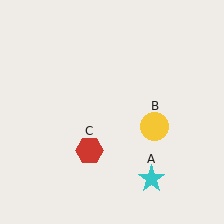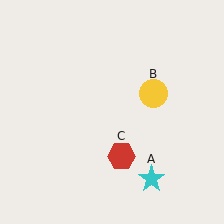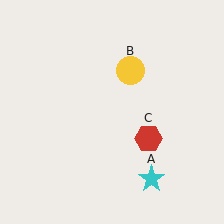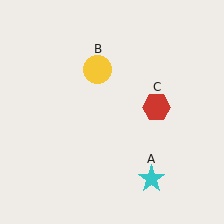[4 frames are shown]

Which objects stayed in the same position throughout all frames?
Cyan star (object A) remained stationary.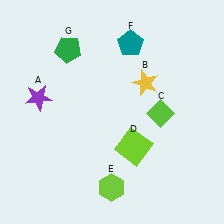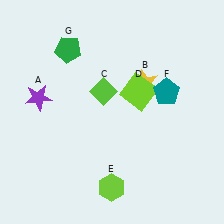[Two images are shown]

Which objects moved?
The objects that moved are: the lime diamond (C), the lime square (D), the teal pentagon (F).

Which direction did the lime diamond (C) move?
The lime diamond (C) moved left.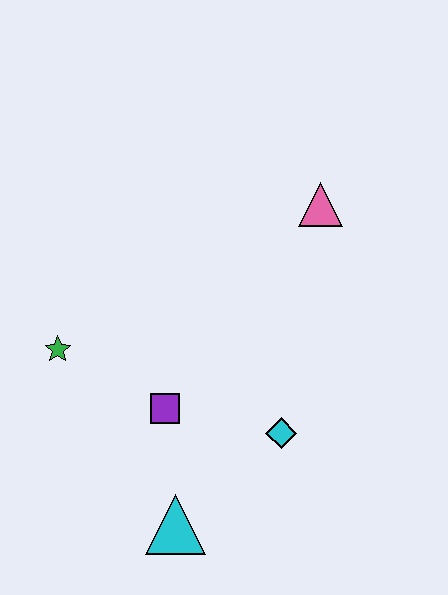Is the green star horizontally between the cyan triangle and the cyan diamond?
No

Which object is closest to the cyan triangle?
The purple square is closest to the cyan triangle.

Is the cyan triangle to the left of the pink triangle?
Yes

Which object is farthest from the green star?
The pink triangle is farthest from the green star.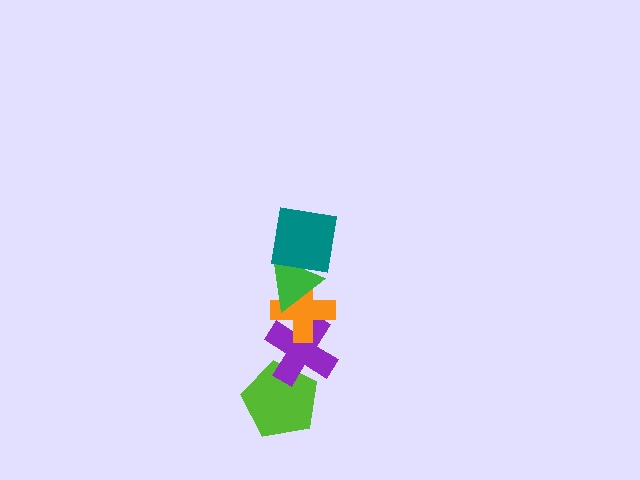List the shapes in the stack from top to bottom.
From top to bottom: the teal square, the green triangle, the orange cross, the purple cross, the lime pentagon.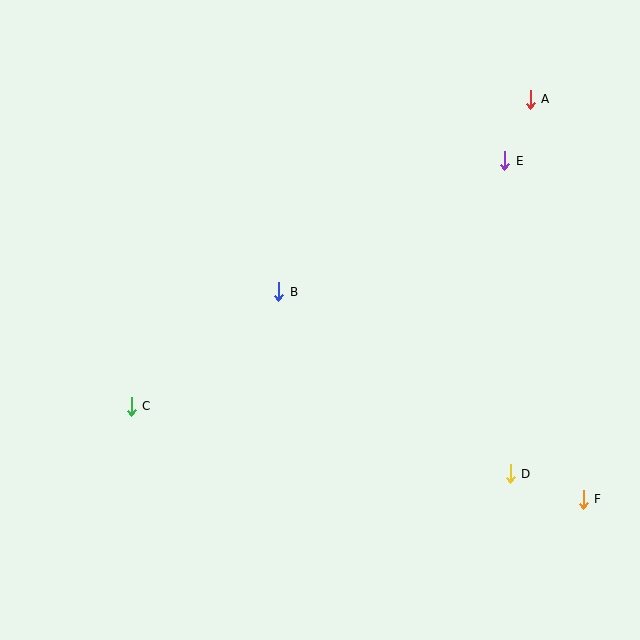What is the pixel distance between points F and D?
The distance between F and D is 78 pixels.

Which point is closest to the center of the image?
Point B at (279, 292) is closest to the center.